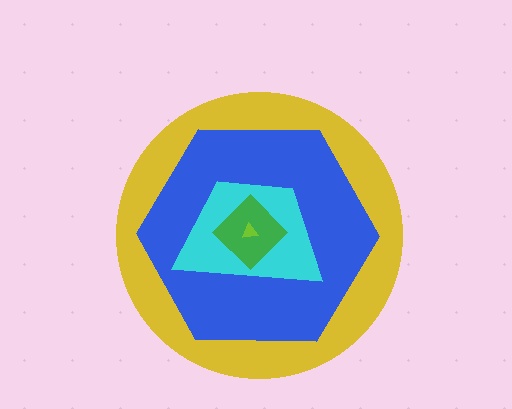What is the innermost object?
The lime triangle.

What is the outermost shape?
The yellow circle.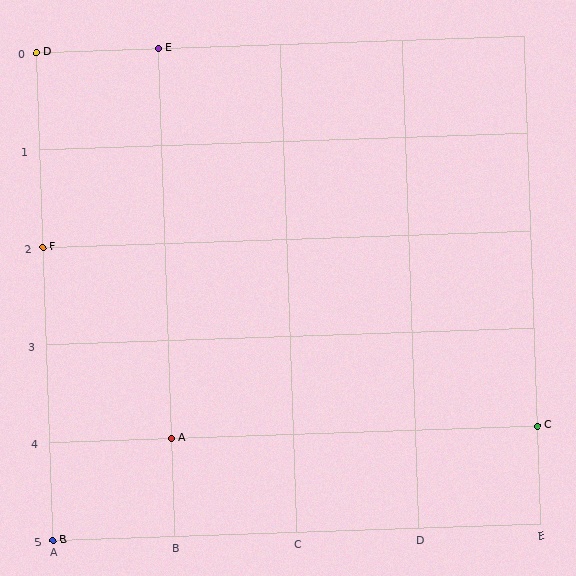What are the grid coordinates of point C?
Point C is at grid coordinates (E, 4).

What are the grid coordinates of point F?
Point F is at grid coordinates (A, 2).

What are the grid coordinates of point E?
Point E is at grid coordinates (B, 0).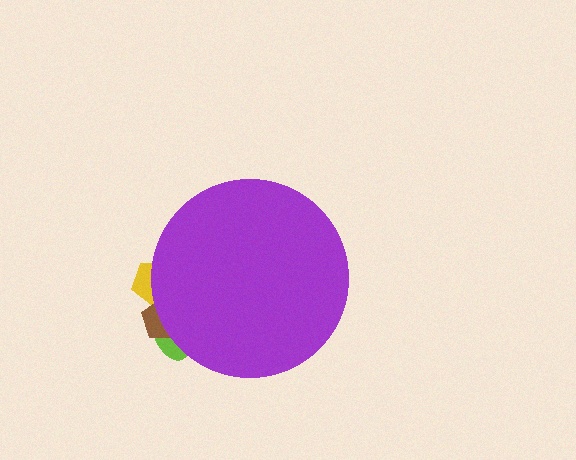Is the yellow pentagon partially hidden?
Yes, the yellow pentagon is partially hidden behind the purple circle.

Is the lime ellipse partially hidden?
Yes, the lime ellipse is partially hidden behind the purple circle.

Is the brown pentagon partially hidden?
Yes, the brown pentagon is partially hidden behind the purple circle.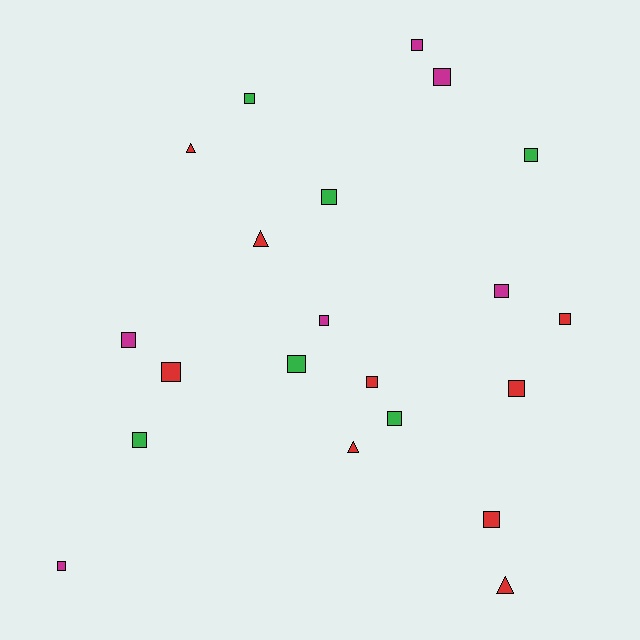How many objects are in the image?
There are 21 objects.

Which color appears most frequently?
Red, with 9 objects.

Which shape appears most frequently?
Square, with 17 objects.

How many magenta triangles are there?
There are no magenta triangles.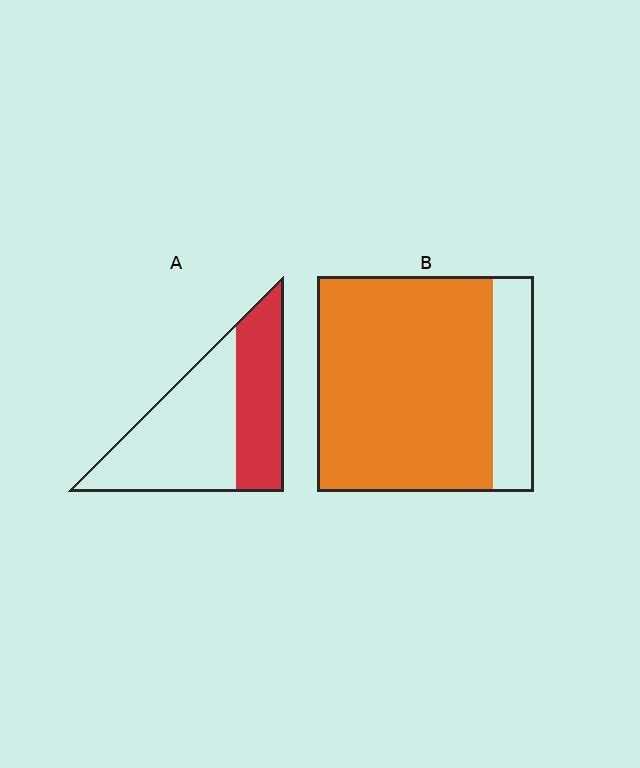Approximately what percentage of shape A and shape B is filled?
A is approximately 40% and B is approximately 80%.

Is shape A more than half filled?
No.